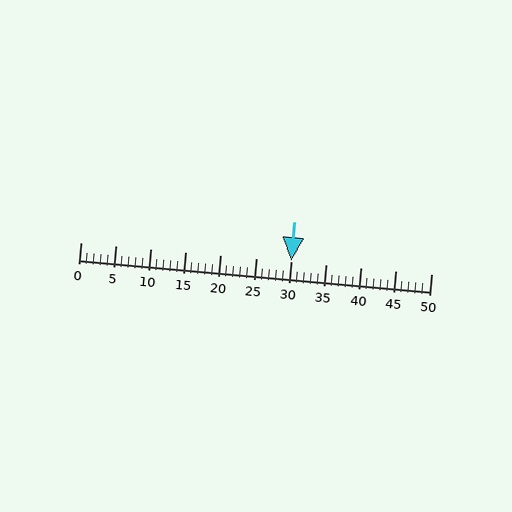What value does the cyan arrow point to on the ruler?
The cyan arrow points to approximately 30.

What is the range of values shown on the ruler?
The ruler shows values from 0 to 50.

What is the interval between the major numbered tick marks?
The major tick marks are spaced 5 units apart.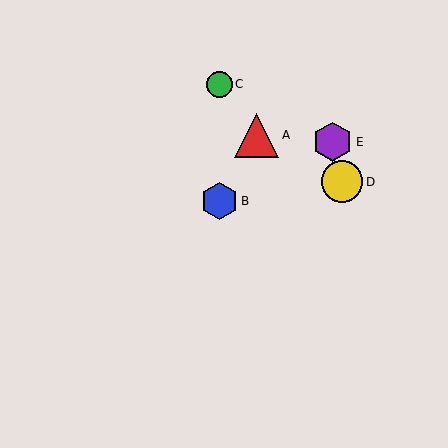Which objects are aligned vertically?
Objects B, C are aligned vertically.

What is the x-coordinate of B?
Object B is at x≈219.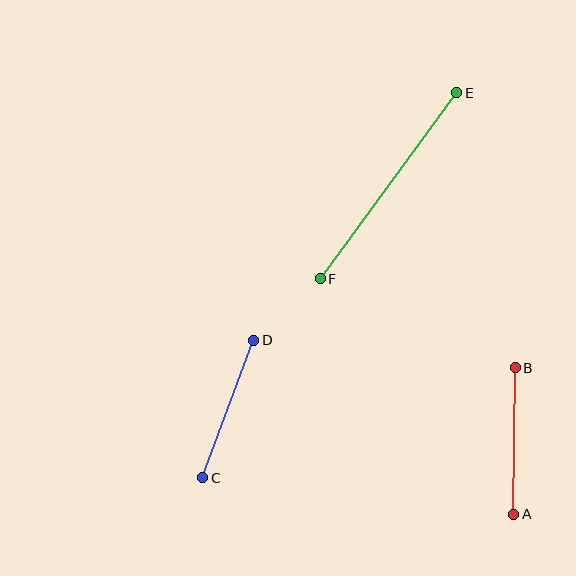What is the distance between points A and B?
The distance is approximately 146 pixels.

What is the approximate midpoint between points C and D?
The midpoint is at approximately (228, 409) pixels.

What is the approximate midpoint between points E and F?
The midpoint is at approximately (388, 186) pixels.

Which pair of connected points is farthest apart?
Points E and F are farthest apart.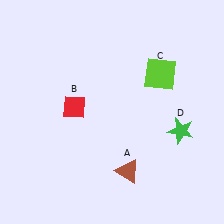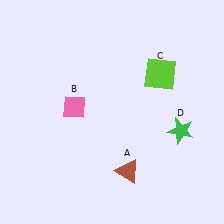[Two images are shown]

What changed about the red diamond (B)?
In Image 1, B is red. In Image 2, it changed to pink.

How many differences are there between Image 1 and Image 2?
There is 1 difference between the two images.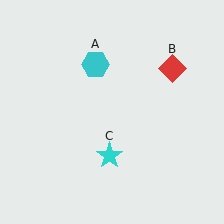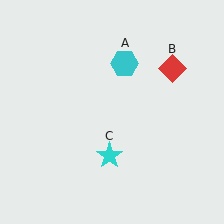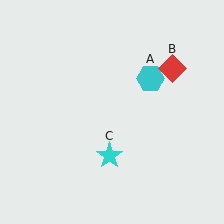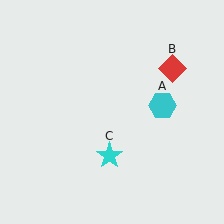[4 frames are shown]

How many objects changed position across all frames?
1 object changed position: cyan hexagon (object A).